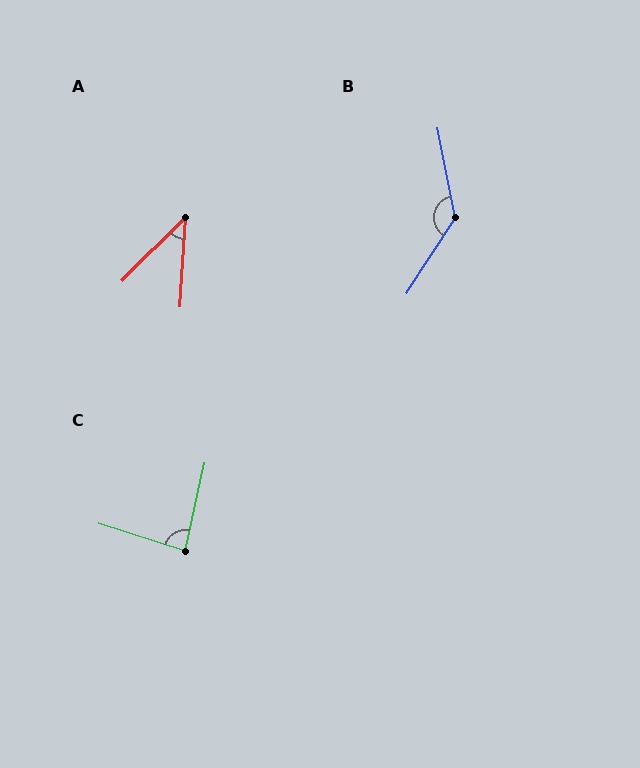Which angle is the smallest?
A, at approximately 42 degrees.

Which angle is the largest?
B, at approximately 136 degrees.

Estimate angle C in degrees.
Approximately 85 degrees.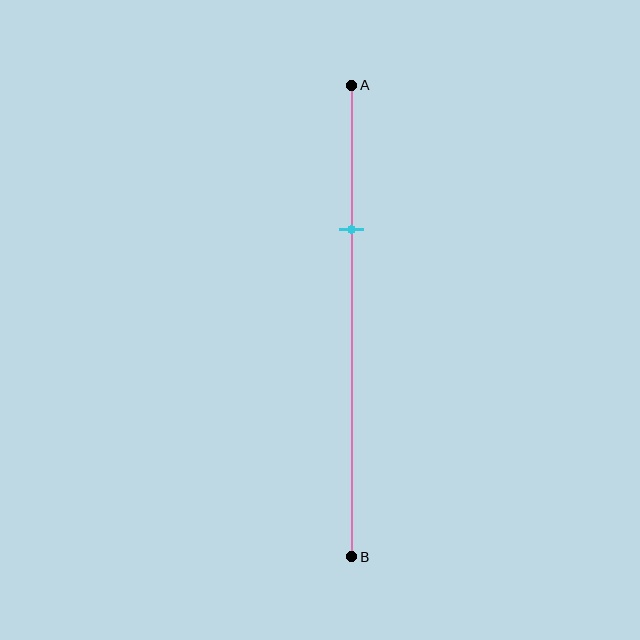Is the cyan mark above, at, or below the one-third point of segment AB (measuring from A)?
The cyan mark is approximately at the one-third point of segment AB.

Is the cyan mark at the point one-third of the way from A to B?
Yes, the mark is approximately at the one-third point.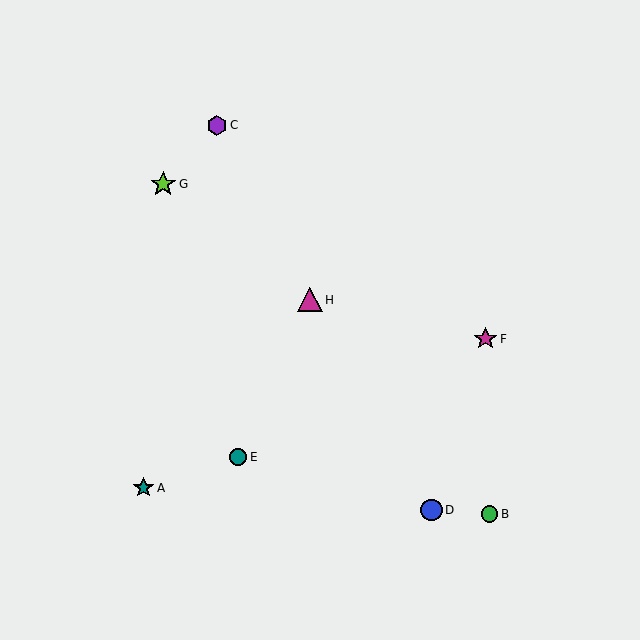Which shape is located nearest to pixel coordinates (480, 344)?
The magenta star (labeled F) at (485, 339) is nearest to that location.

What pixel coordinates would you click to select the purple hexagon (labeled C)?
Click at (217, 125) to select the purple hexagon C.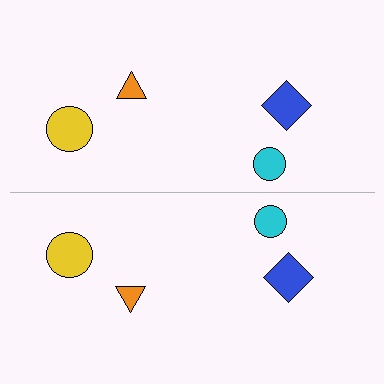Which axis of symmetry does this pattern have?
The pattern has a horizontal axis of symmetry running through the center of the image.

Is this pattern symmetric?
Yes, this pattern has bilateral (reflection) symmetry.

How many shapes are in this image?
There are 8 shapes in this image.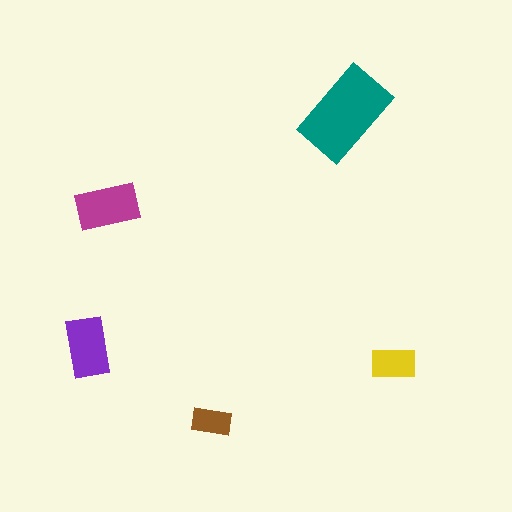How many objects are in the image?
There are 5 objects in the image.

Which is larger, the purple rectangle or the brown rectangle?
The purple one.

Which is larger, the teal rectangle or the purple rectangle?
The teal one.